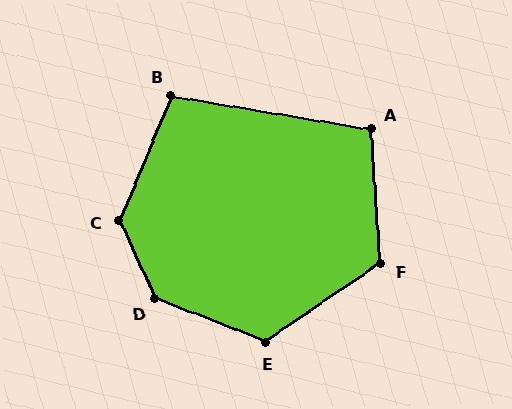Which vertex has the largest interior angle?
D, at approximately 136 degrees.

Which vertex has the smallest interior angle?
B, at approximately 103 degrees.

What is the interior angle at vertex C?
Approximately 132 degrees (obtuse).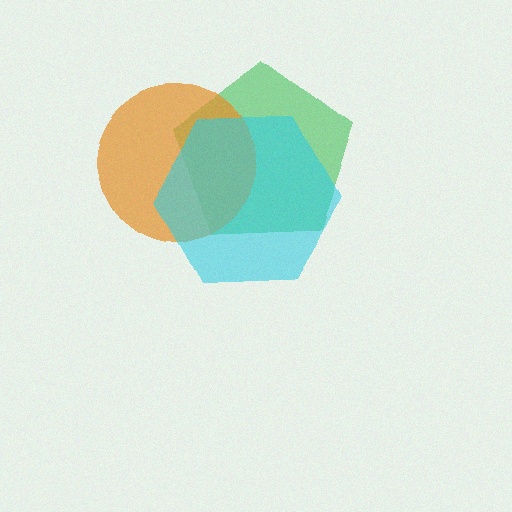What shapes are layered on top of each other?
The layered shapes are: a green pentagon, an orange circle, a cyan hexagon.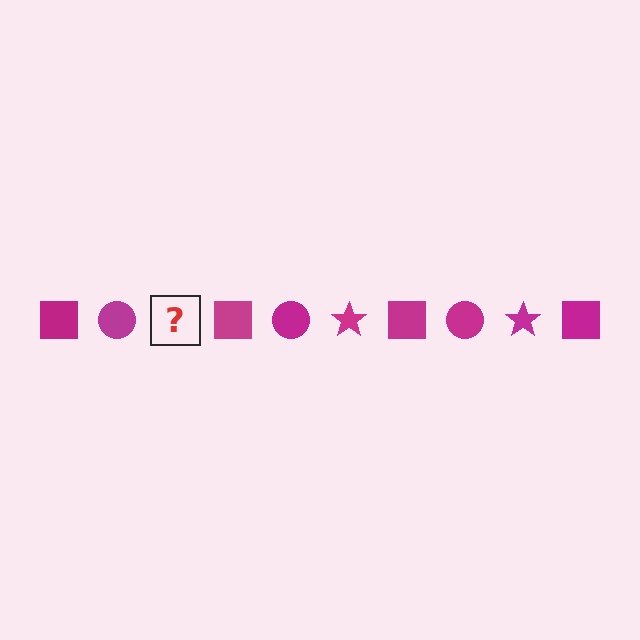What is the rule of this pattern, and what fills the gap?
The rule is that the pattern cycles through square, circle, star shapes in magenta. The gap should be filled with a magenta star.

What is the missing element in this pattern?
The missing element is a magenta star.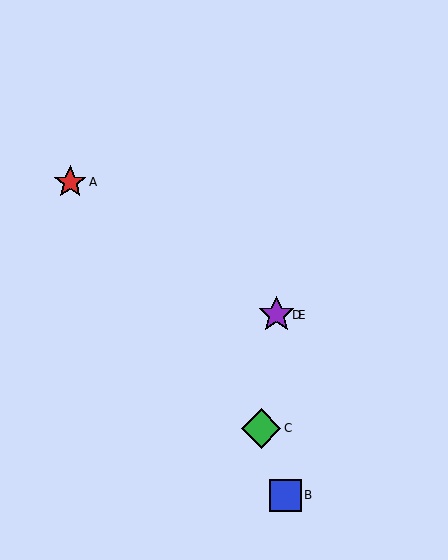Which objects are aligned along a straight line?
Objects A, D, E are aligned along a straight line.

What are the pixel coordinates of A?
Object A is at (70, 182).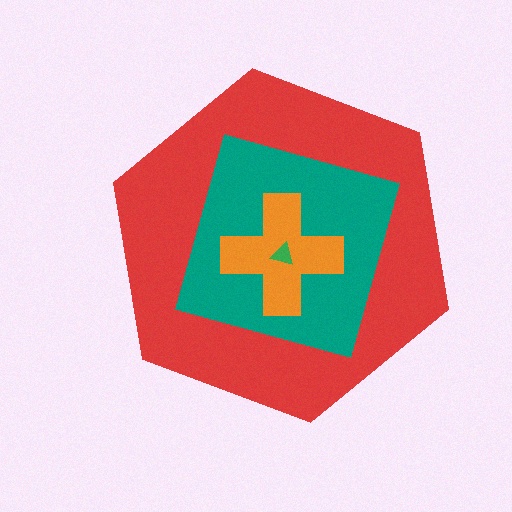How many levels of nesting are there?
4.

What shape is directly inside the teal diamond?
The orange cross.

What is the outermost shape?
The red hexagon.